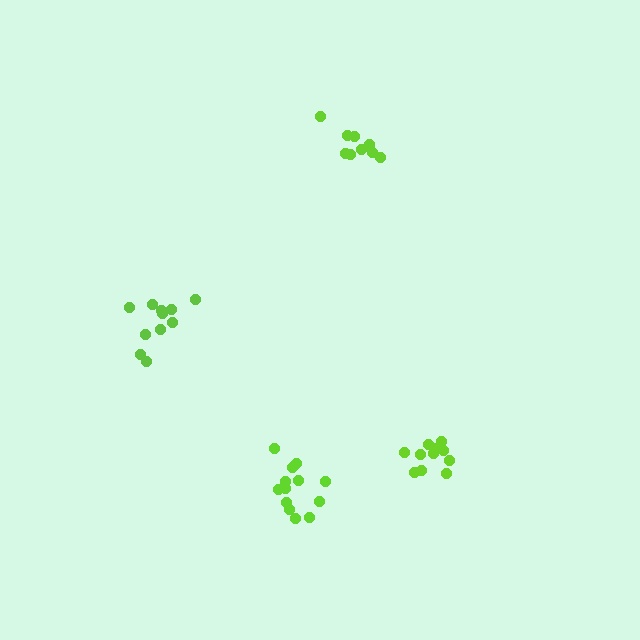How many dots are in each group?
Group 1: 9 dots, Group 2: 11 dots, Group 3: 11 dots, Group 4: 13 dots (44 total).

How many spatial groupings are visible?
There are 4 spatial groupings.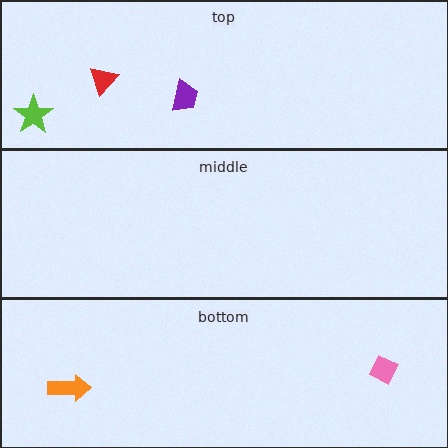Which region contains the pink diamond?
The bottom region.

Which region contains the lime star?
The top region.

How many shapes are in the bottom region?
2.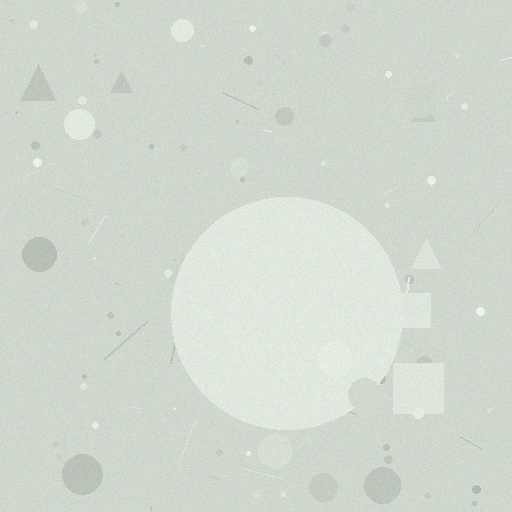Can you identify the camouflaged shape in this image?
The camouflaged shape is a circle.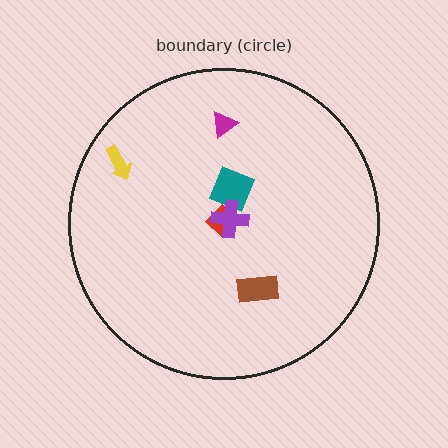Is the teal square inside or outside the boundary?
Inside.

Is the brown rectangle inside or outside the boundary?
Inside.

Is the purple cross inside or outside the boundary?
Inside.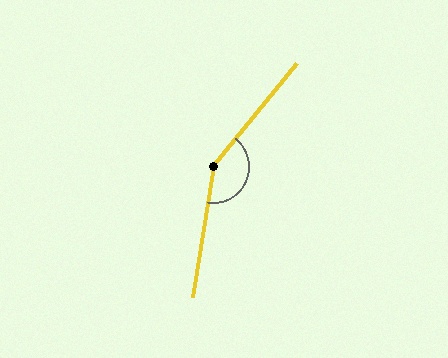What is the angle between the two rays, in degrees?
Approximately 150 degrees.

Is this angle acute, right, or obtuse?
It is obtuse.